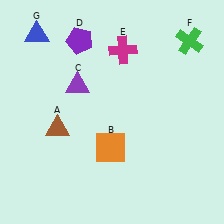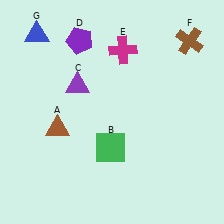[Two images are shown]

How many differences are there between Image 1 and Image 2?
There are 2 differences between the two images.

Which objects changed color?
B changed from orange to green. F changed from green to brown.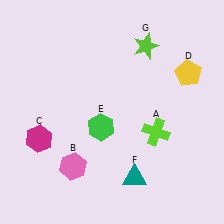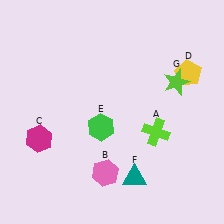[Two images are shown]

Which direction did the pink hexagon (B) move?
The pink hexagon (B) moved right.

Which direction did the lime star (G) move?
The lime star (G) moved down.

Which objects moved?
The objects that moved are: the pink hexagon (B), the lime star (G).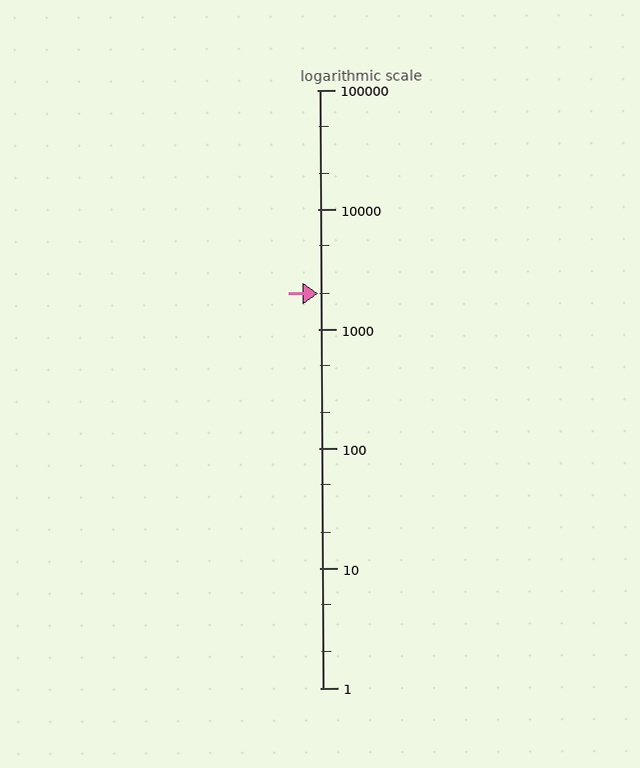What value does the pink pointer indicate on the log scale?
The pointer indicates approximately 2000.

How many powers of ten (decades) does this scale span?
The scale spans 5 decades, from 1 to 100000.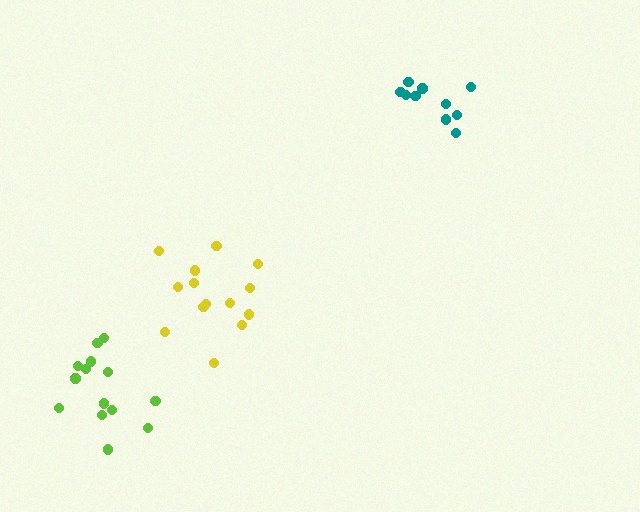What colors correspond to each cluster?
The clusters are colored: yellow, lime, teal.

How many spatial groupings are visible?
There are 3 spatial groupings.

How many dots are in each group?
Group 1: 15 dots, Group 2: 14 dots, Group 3: 10 dots (39 total).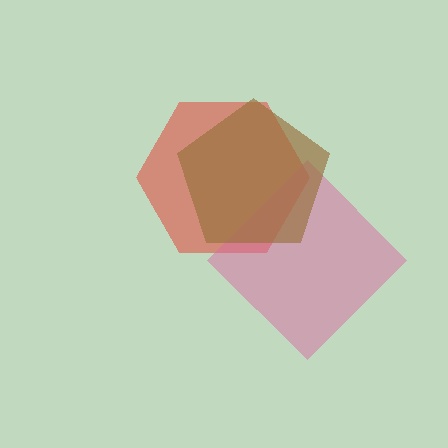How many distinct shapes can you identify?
There are 3 distinct shapes: a red hexagon, a pink diamond, a brown pentagon.